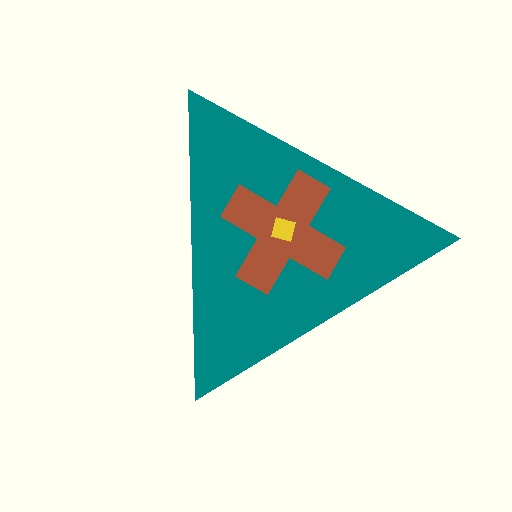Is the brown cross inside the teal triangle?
Yes.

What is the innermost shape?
The yellow square.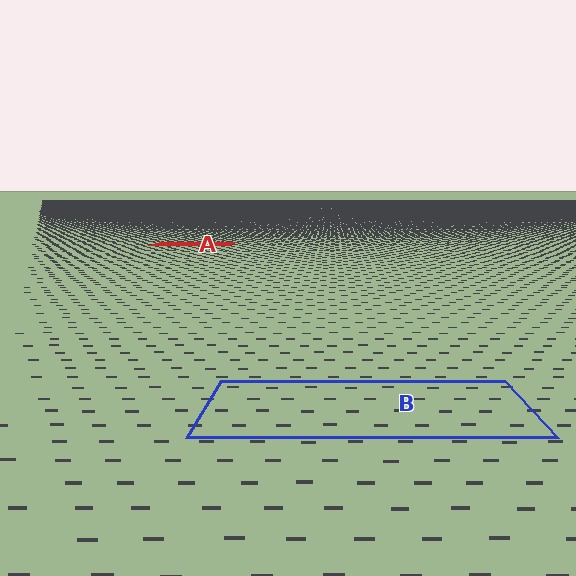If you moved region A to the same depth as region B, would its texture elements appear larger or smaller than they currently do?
They would appear larger. At a closer depth, the same texture elements are projected at a bigger on-screen size.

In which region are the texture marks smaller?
The texture marks are smaller in region A, because it is farther away.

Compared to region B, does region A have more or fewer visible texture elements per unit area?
Region A has more texture elements per unit area — they are packed more densely because it is farther away.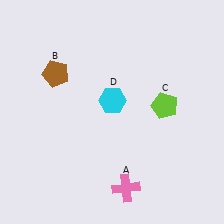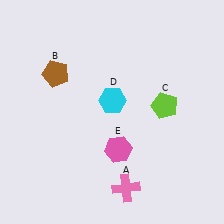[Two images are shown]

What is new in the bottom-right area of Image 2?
A pink hexagon (E) was added in the bottom-right area of Image 2.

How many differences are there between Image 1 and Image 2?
There is 1 difference between the two images.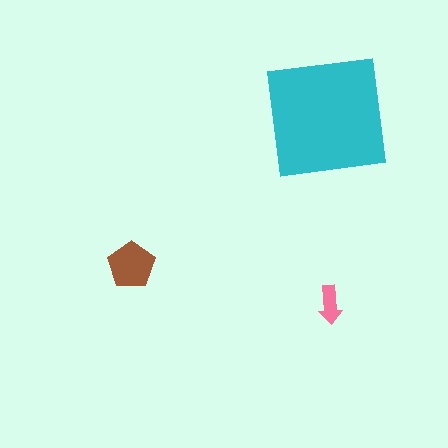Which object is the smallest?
The pink arrow.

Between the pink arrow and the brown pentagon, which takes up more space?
The brown pentagon.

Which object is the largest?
The cyan square.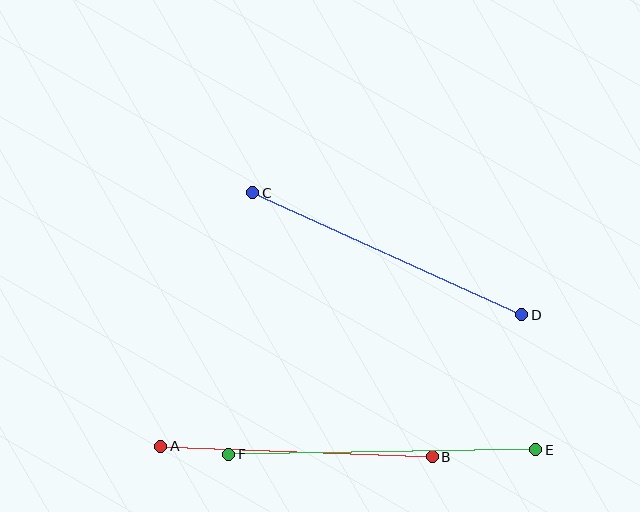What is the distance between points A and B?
The distance is approximately 271 pixels.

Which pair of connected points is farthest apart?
Points E and F are farthest apart.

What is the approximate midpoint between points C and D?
The midpoint is at approximately (387, 254) pixels.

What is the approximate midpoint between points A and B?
The midpoint is at approximately (296, 452) pixels.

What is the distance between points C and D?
The distance is approximately 296 pixels.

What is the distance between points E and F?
The distance is approximately 307 pixels.